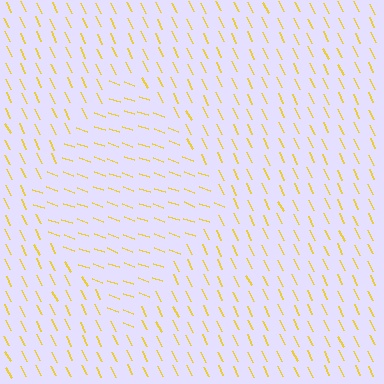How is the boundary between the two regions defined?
The boundary is defined purely by a change in line orientation (approximately 45 degrees difference). All lines are the same color and thickness.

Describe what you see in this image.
The image is filled with small yellow line segments. A diamond region in the image has lines oriented differently from the surrounding lines, creating a visible texture boundary.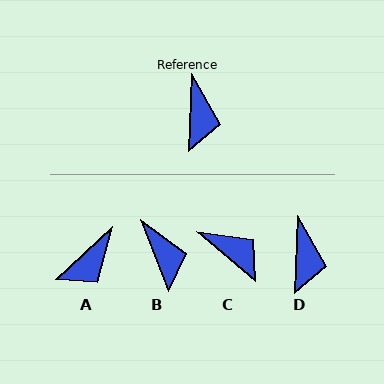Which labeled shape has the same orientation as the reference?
D.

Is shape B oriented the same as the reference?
No, it is off by about 24 degrees.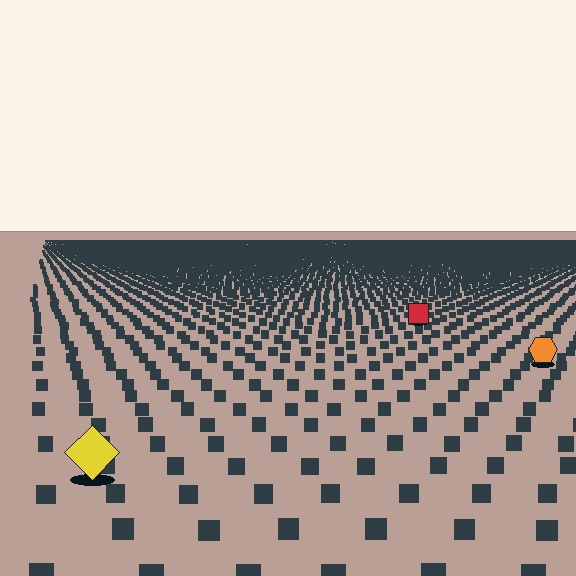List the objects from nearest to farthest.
From nearest to farthest: the yellow diamond, the orange hexagon, the red square.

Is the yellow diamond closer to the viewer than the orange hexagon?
Yes. The yellow diamond is closer — you can tell from the texture gradient: the ground texture is coarser near it.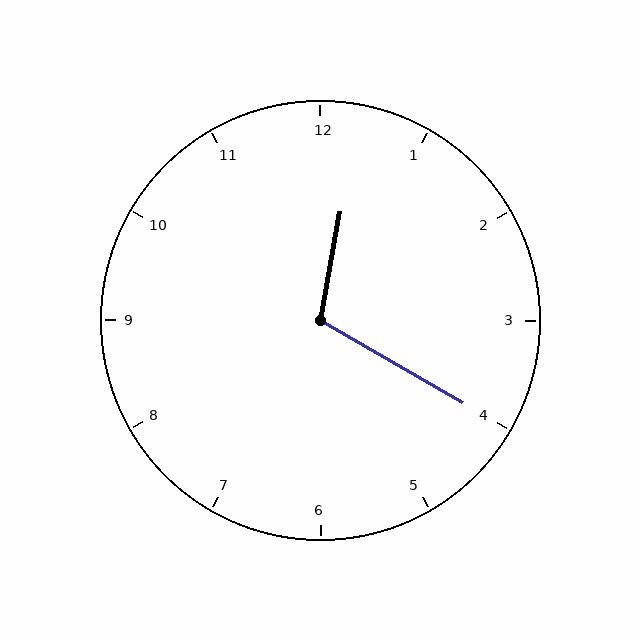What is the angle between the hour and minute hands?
Approximately 110 degrees.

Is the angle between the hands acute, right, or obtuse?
It is obtuse.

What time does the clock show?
12:20.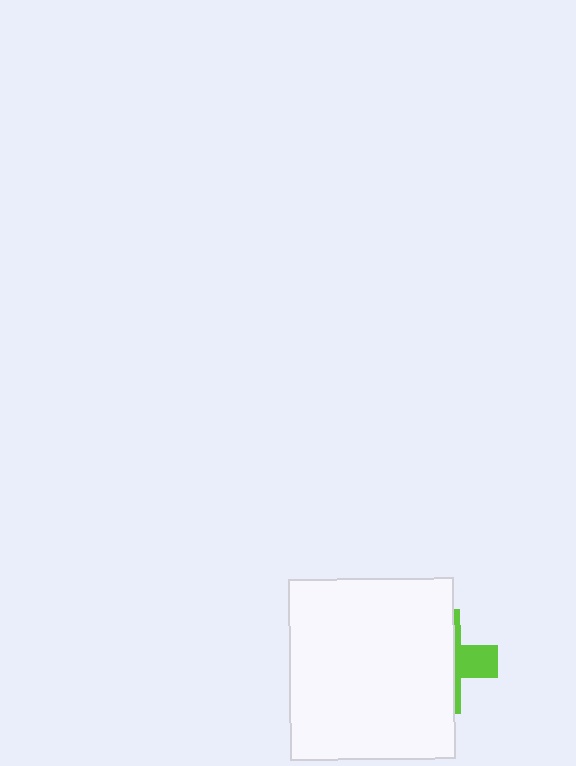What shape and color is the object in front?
The object in front is a white rectangle.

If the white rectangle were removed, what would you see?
You would see the complete lime cross.